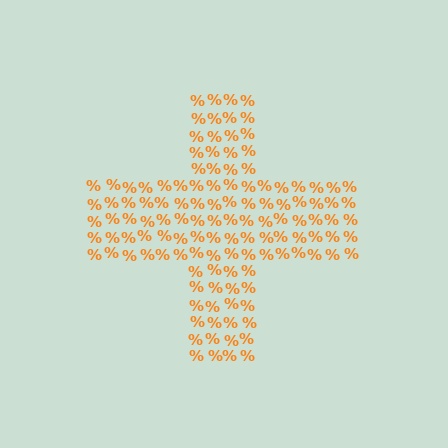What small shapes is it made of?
It is made of small percent signs.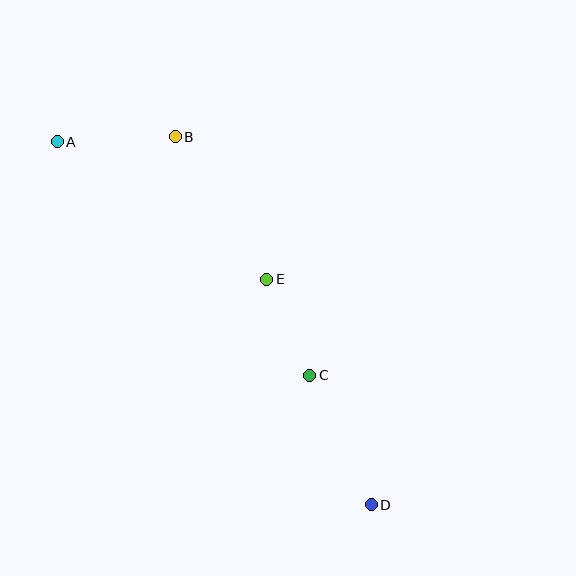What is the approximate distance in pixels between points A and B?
The distance between A and B is approximately 118 pixels.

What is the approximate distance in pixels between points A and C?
The distance between A and C is approximately 344 pixels.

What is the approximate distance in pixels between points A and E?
The distance between A and E is approximately 250 pixels.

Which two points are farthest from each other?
Points A and D are farthest from each other.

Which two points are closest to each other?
Points C and E are closest to each other.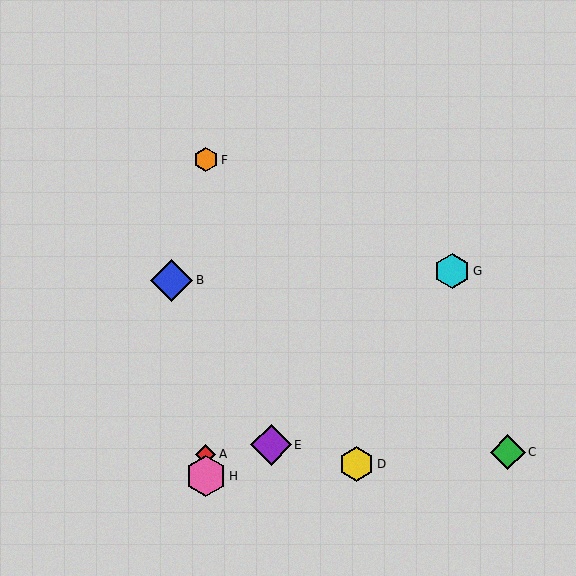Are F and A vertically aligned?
Yes, both are at x≈206.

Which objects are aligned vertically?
Objects A, F, H are aligned vertically.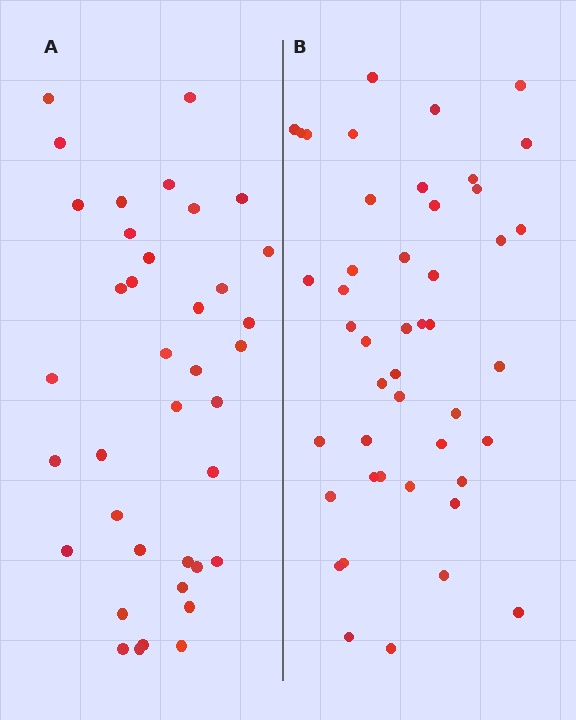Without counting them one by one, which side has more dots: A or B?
Region B (the right region) has more dots.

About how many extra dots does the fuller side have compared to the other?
Region B has roughly 8 or so more dots than region A.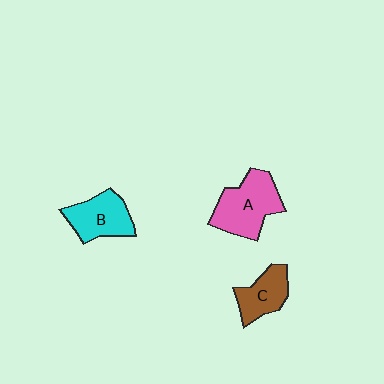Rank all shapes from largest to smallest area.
From largest to smallest: A (pink), B (cyan), C (brown).